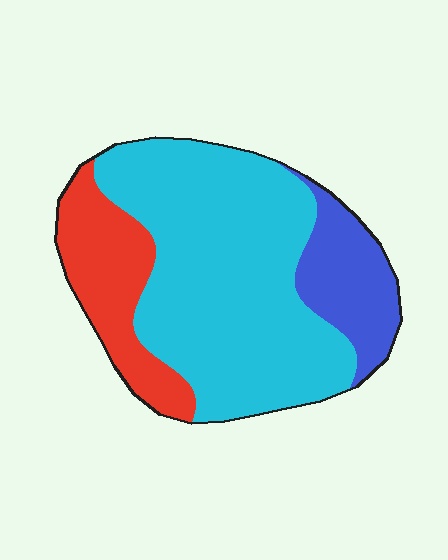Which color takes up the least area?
Blue, at roughly 15%.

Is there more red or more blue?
Red.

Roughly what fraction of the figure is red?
Red takes up about one fifth (1/5) of the figure.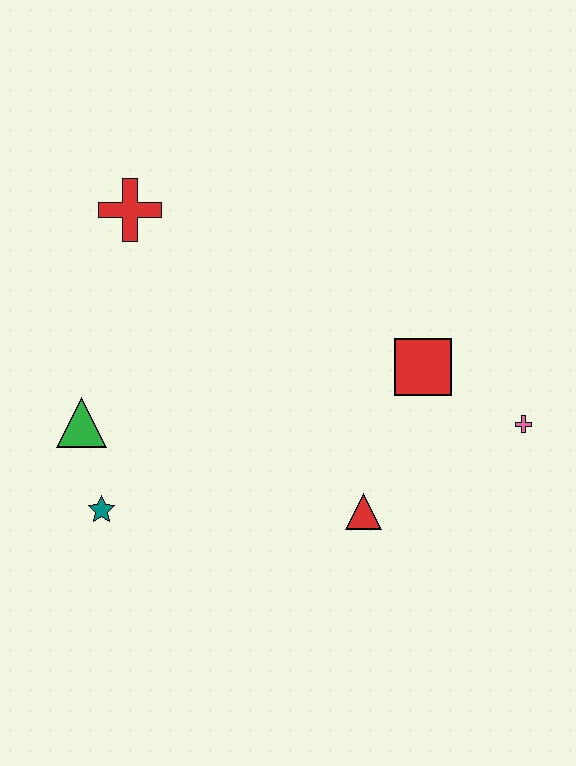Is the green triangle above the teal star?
Yes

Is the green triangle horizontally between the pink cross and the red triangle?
No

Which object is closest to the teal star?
The green triangle is closest to the teal star.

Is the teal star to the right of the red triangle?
No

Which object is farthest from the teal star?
The pink cross is farthest from the teal star.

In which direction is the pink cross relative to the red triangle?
The pink cross is to the right of the red triangle.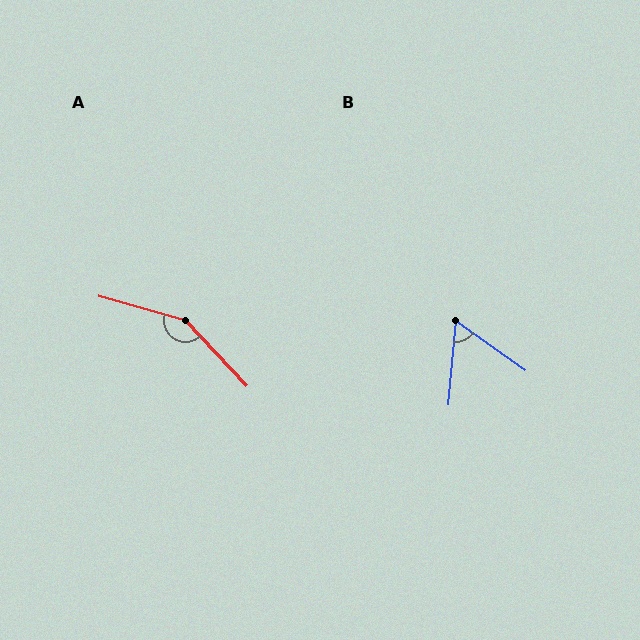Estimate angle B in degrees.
Approximately 60 degrees.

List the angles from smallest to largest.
B (60°), A (149°).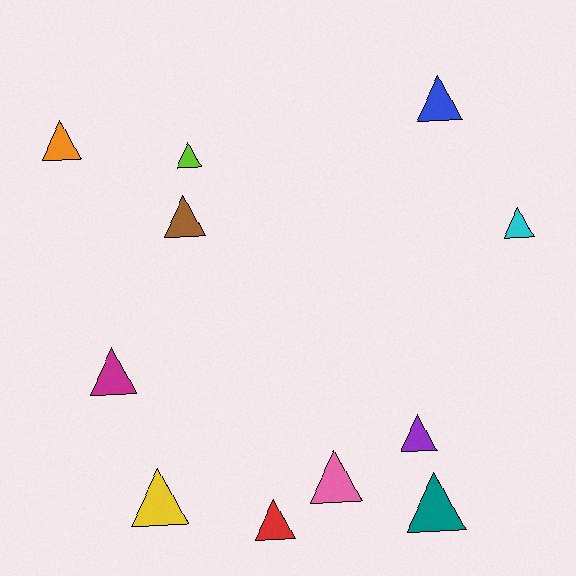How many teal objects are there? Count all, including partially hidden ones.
There is 1 teal object.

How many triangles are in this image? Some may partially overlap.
There are 11 triangles.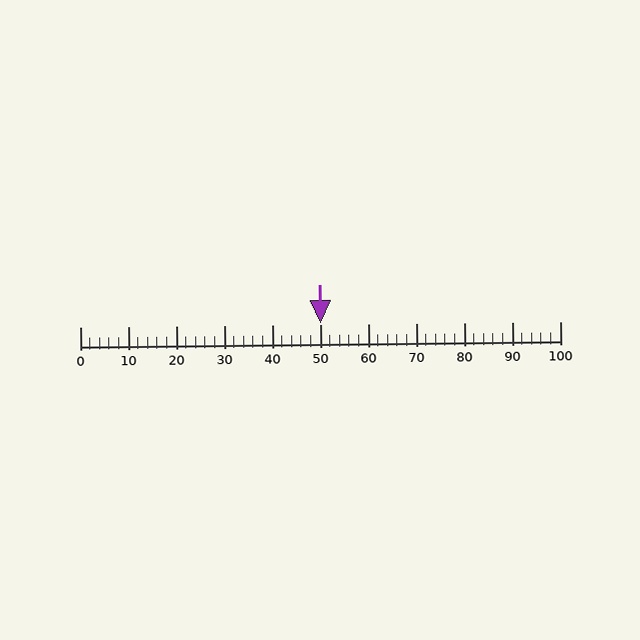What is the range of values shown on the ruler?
The ruler shows values from 0 to 100.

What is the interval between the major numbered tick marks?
The major tick marks are spaced 10 units apart.